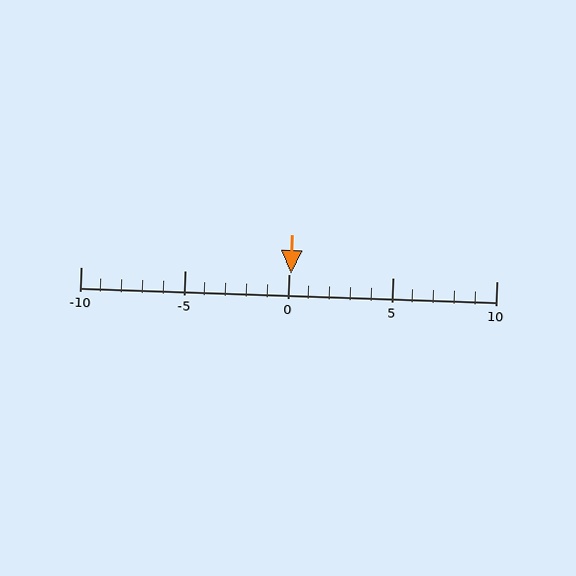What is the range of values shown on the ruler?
The ruler shows values from -10 to 10.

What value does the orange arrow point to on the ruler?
The orange arrow points to approximately 0.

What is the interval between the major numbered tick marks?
The major tick marks are spaced 5 units apart.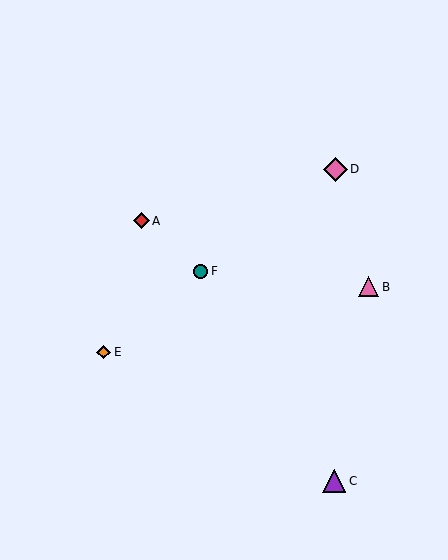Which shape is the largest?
The pink diamond (labeled D) is the largest.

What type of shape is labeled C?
Shape C is a purple triangle.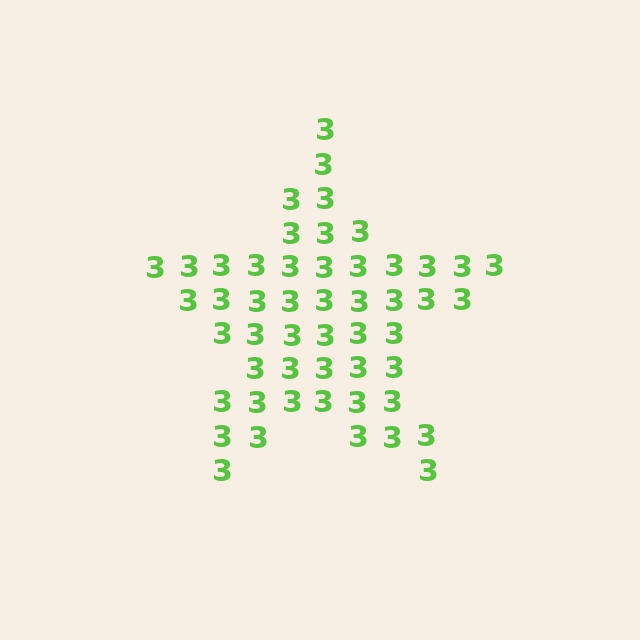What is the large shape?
The large shape is a star.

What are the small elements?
The small elements are digit 3's.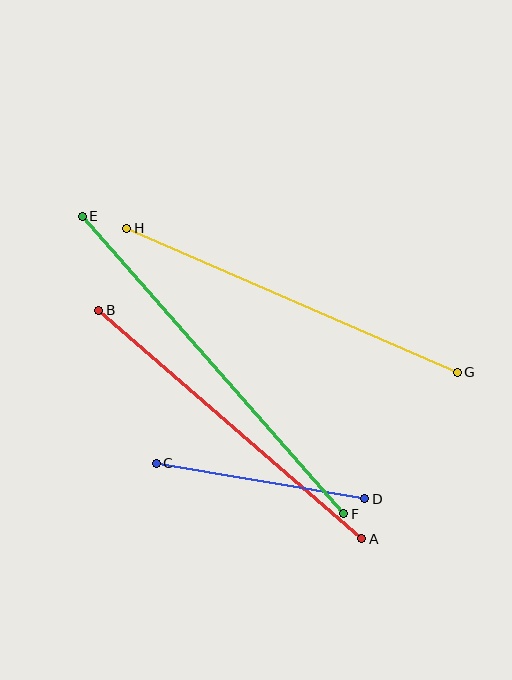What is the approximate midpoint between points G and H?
The midpoint is at approximately (292, 300) pixels.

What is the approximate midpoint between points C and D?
The midpoint is at approximately (260, 481) pixels.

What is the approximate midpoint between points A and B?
The midpoint is at approximately (230, 424) pixels.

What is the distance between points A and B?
The distance is approximately 349 pixels.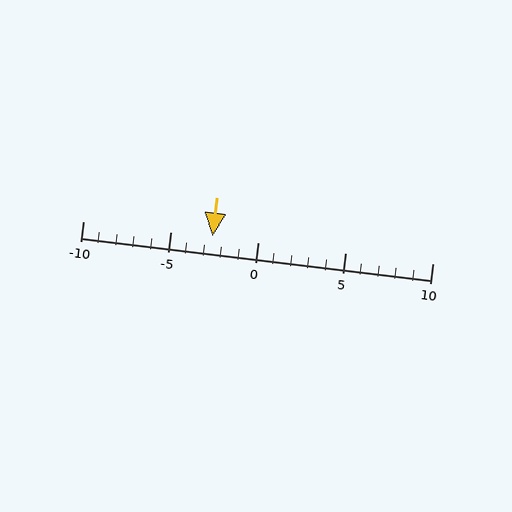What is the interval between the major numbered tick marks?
The major tick marks are spaced 5 units apart.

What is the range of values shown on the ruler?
The ruler shows values from -10 to 10.